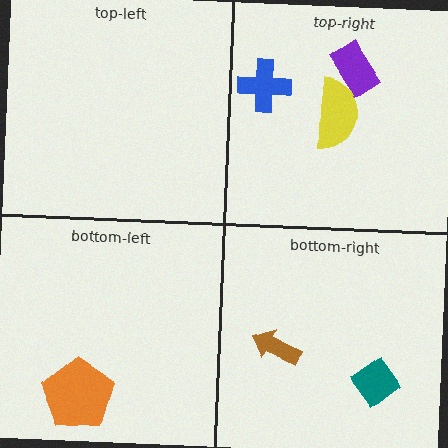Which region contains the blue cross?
The top-right region.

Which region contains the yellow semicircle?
The top-right region.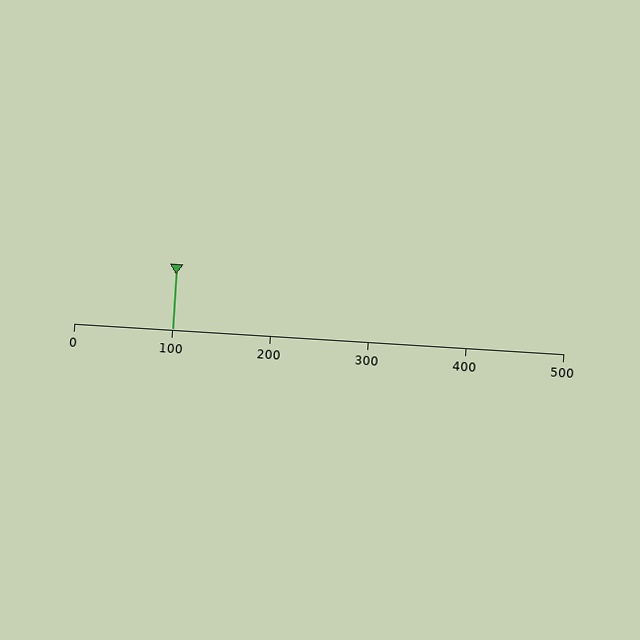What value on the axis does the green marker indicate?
The marker indicates approximately 100.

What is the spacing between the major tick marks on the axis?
The major ticks are spaced 100 apart.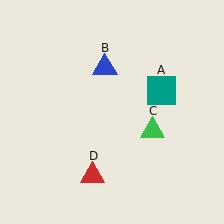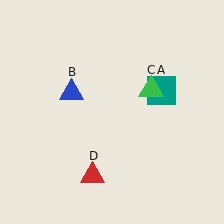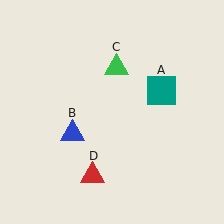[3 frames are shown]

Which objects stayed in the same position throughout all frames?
Teal square (object A) and red triangle (object D) remained stationary.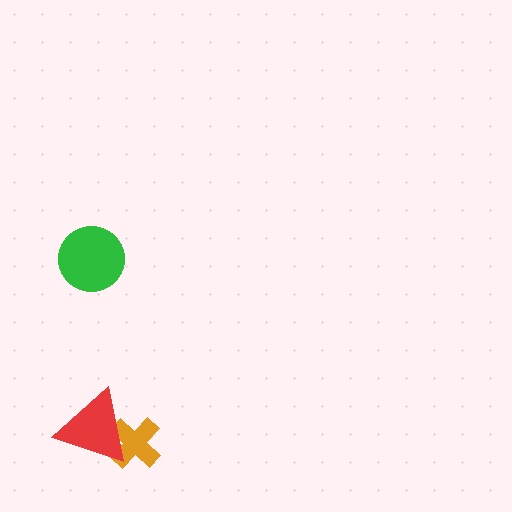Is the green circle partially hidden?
No, no other shape covers it.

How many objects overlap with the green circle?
0 objects overlap with the green circle.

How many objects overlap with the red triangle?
1 object overlaps with the red triangle.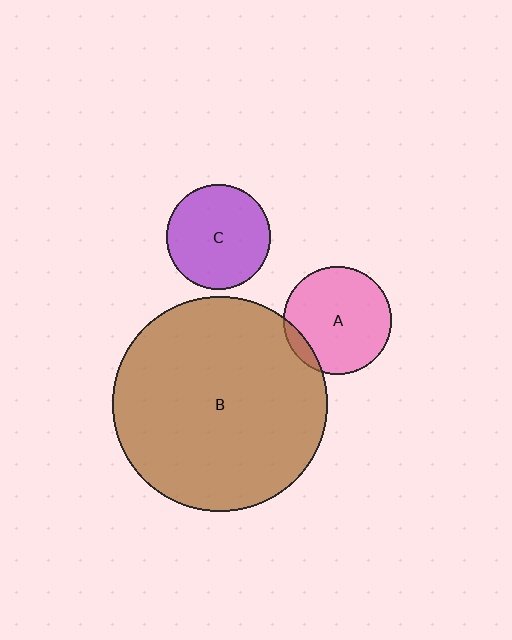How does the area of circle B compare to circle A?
Approximately 3.9 times.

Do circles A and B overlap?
Yes.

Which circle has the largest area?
Circle B (brown).